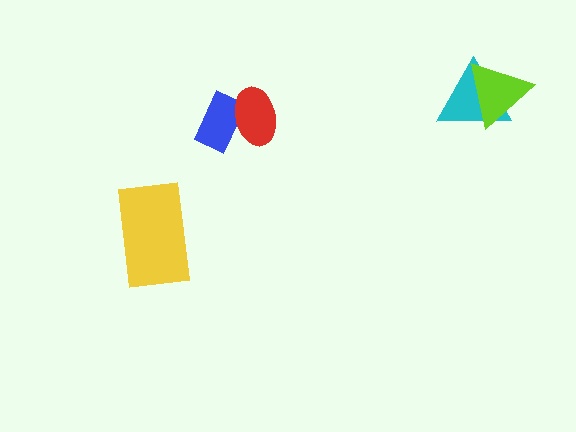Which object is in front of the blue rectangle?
The red ellipse is in front of the blue rectangle.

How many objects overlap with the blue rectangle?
1 object overlaps with the blue rectangle.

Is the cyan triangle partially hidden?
Yes, it is partially covered by another shape.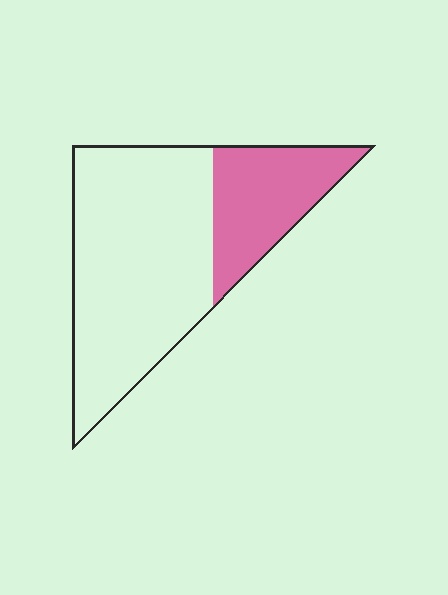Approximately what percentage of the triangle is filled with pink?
Approximately 30%.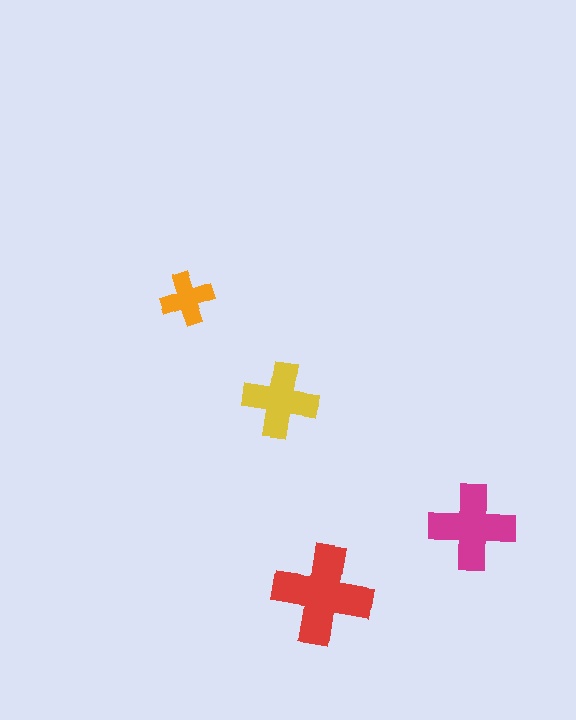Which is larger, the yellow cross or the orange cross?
The yellow one.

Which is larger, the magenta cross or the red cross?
The red one.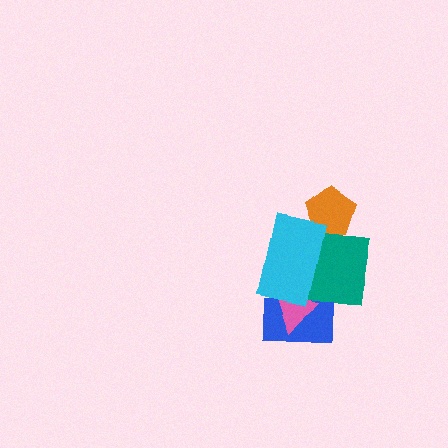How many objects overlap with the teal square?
4 objects overlap with the teal square.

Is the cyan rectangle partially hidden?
No, no other shape covers it.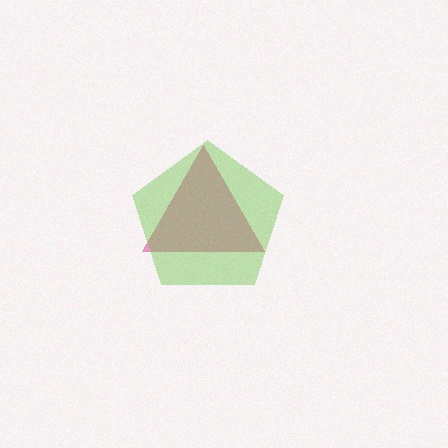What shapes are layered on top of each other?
The layered shapes are: a pink triangle, a lime pentagon.